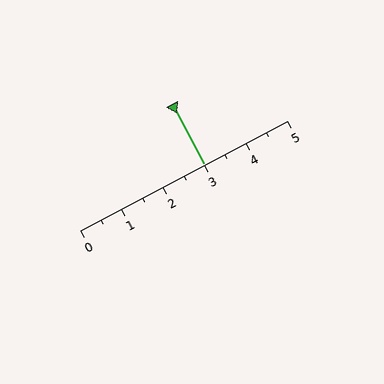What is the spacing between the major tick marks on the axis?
The major ticks are spaced 1 apart.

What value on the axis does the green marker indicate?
The marker indicates approximately 3.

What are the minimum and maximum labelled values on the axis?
The axis runs from 0 to 5.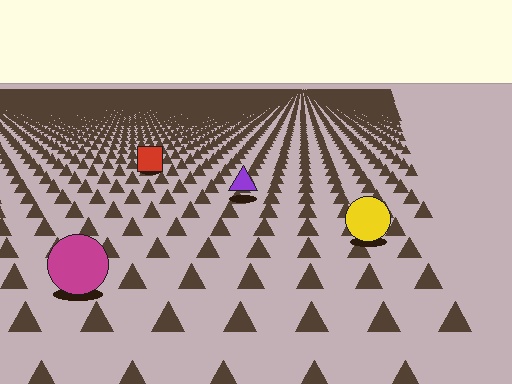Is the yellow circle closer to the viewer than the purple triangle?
Yes. The yellow circle is closer — you can tell from the texture gradient: the ground texture is coarser near it.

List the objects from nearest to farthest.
From nearest to farthest: the magenta circle, the yellow circle, the purple triangle, the red square.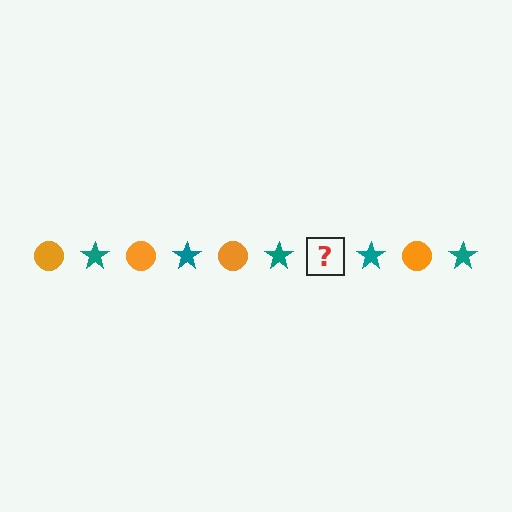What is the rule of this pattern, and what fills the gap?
The rule is that the pattern alternates between orange circle and teal star. The gap should be filled with an orange circle.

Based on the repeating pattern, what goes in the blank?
The blank should be an orange circle.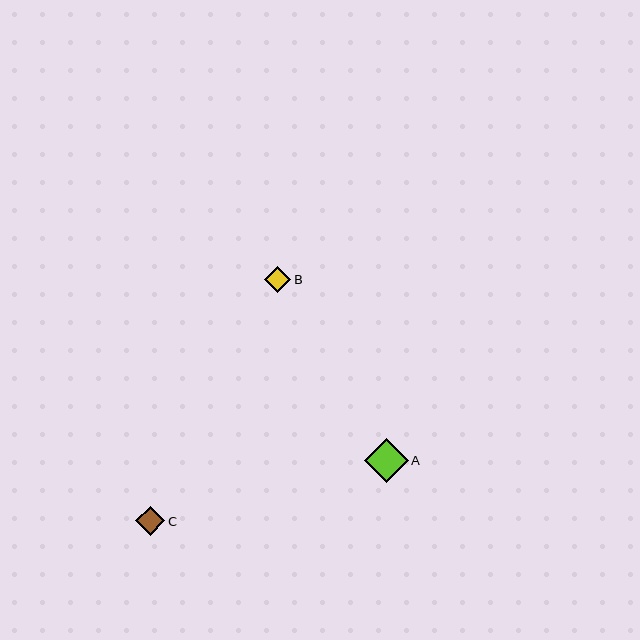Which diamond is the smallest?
Diamond B is the smallest with a size of approximately 26 pixels.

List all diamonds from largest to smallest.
From largest to smallest: A, C, B.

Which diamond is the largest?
Diamond A is the largest with a size of approximately 44 pixels.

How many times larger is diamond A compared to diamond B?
Diamond A is approximately 1.7 times the size of diamond B.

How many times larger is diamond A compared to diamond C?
Diamond A is approximately 1.5 times the size of diamond C.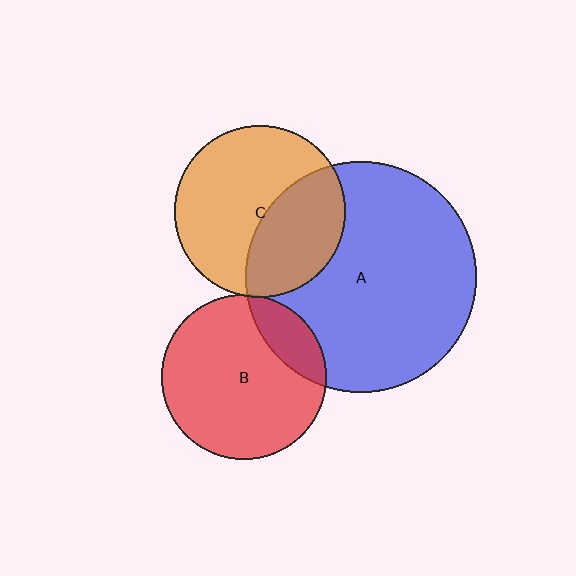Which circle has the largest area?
Circle A (blue).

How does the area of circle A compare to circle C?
Approximately 1.8 times.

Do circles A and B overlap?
Yes.